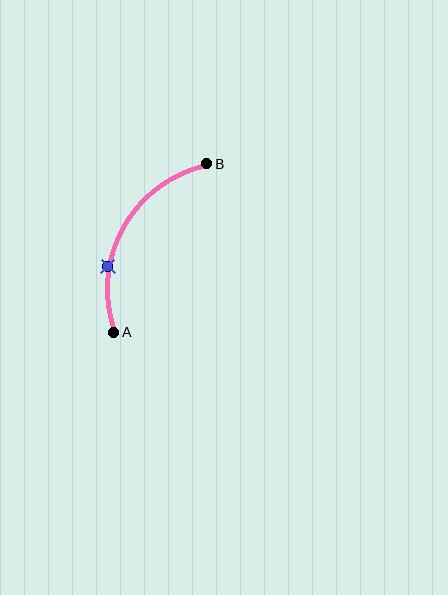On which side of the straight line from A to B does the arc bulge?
The arc bulges to the left of the straight line connecting A and B.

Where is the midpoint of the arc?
The arc midpoint is the point on the curve farthest from the straight line joining A and B. It sits to the left of that line.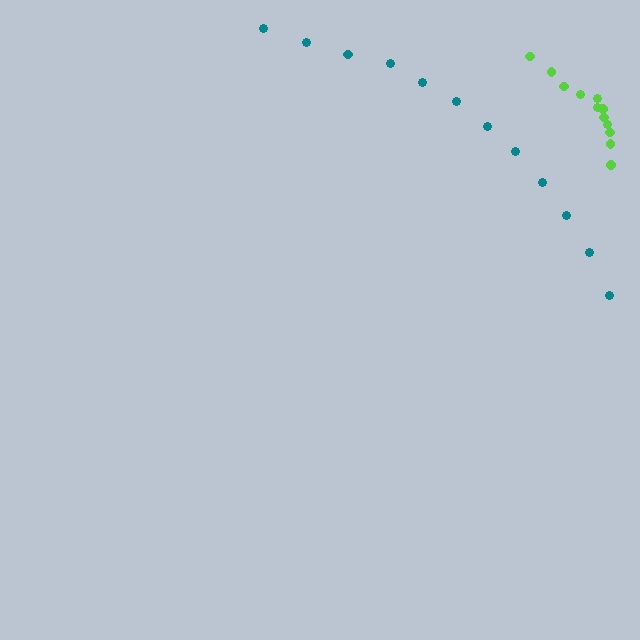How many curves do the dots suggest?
There are 2 distinct paths.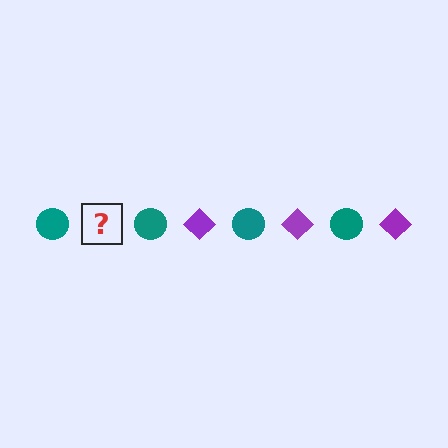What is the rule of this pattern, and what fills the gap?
The rule is that the pattern alternates between teal circle and purple diamond. The gap should be filled with a purple diamond.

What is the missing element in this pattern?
The missing element is a purple diamond.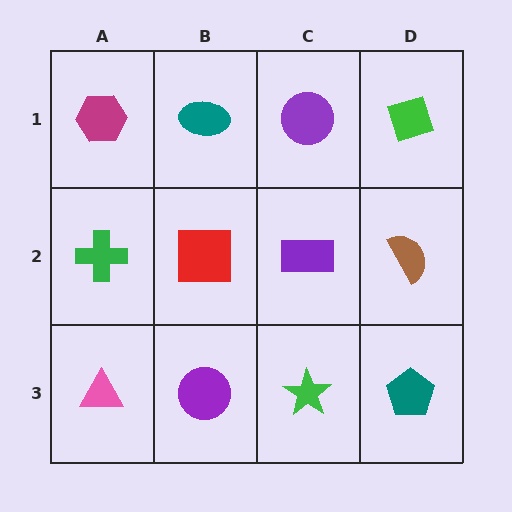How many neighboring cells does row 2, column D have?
3.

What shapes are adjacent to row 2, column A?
A magenta hexagon (row 1, column A), a pink triangle (row 3, column A), a red square (row 2, column B).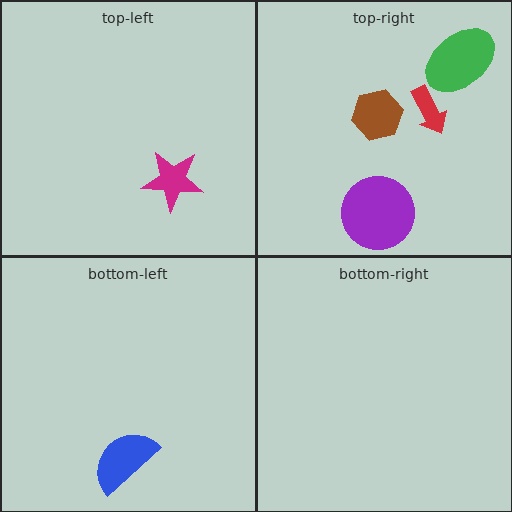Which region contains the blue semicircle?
The bottom-left region.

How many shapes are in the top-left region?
1.